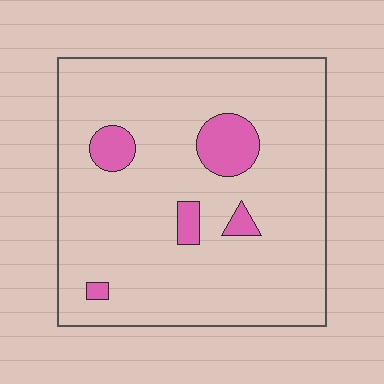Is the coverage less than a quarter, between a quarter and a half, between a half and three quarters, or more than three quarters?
Less than a quarter.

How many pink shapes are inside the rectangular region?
5.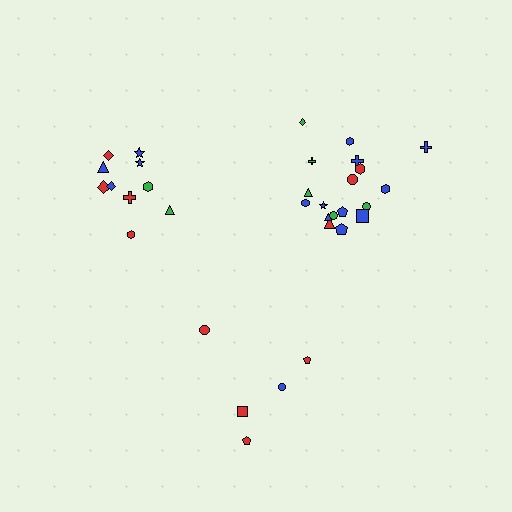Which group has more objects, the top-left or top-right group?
The top-right group.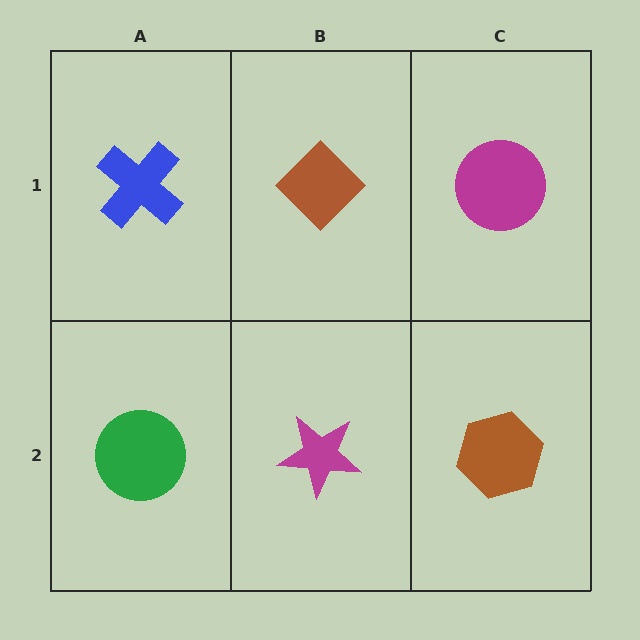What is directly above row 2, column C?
A magenta circle.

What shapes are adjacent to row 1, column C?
A brown hexagon (row 2, column C), a brown diamond (row 1, column B).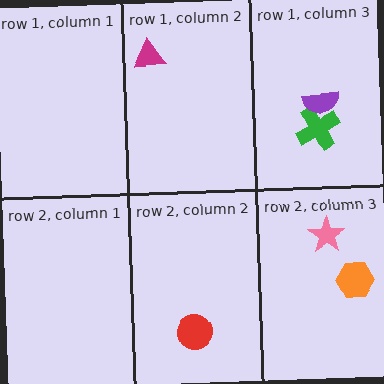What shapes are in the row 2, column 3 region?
The pink star, the orange hexagon.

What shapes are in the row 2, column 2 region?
The red circle.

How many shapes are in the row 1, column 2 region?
1.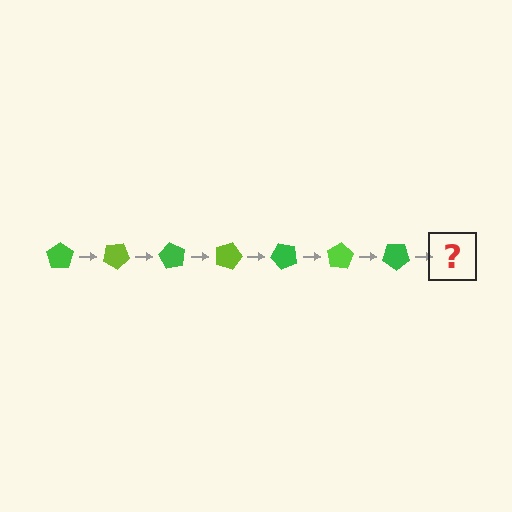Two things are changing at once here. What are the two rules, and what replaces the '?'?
The two rules are that it rotates 30 degrees each step and the color cycles through green and lime. The '?' should be a lime pentagon, rotated 210 degrees from the start.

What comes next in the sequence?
The next element should be a lime pentagon, rotated 210 degrees from the start.